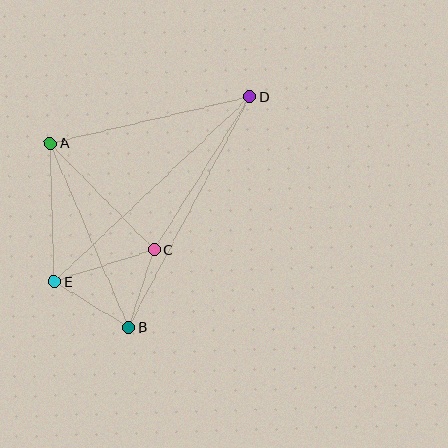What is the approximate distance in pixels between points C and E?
The distance between C and E is approximately 105 pixels.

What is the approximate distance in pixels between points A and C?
The distance between A and C is approximately 149 pixels.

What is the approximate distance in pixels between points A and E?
The distance between A and E is approximately 139 pixels.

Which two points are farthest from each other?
Points D and E are farthest from each other.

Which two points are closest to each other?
Points B and C are closest to each other.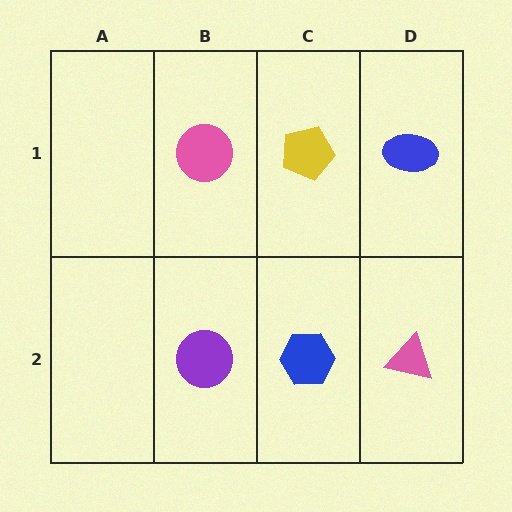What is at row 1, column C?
A yellow pentagon.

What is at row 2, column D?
A pink triangle.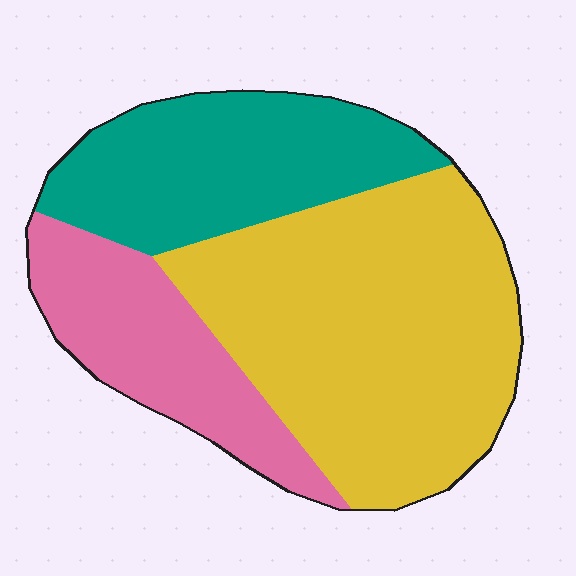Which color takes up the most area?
Yellow, at roughly 50%.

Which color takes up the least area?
Pink, at roughly 20%.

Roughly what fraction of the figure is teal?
Teal covers roughly 30% of the figure.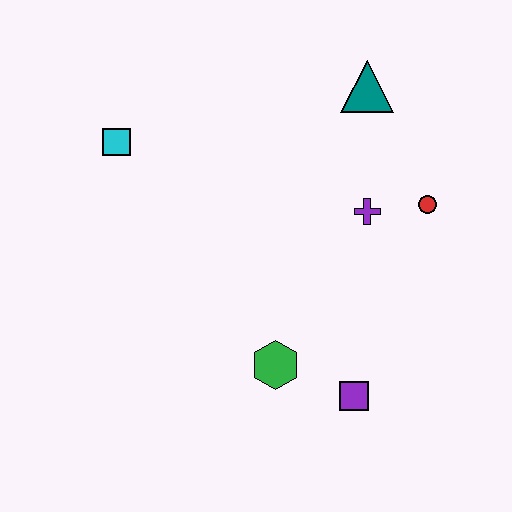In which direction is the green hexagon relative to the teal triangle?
The green hexagon is below the teal triangle.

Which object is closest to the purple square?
The green hexagon is closest to the purple square.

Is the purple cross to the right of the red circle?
No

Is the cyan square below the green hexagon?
No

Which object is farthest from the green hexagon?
The teal triangle is farthest from the green hexagon.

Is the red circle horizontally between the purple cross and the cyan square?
No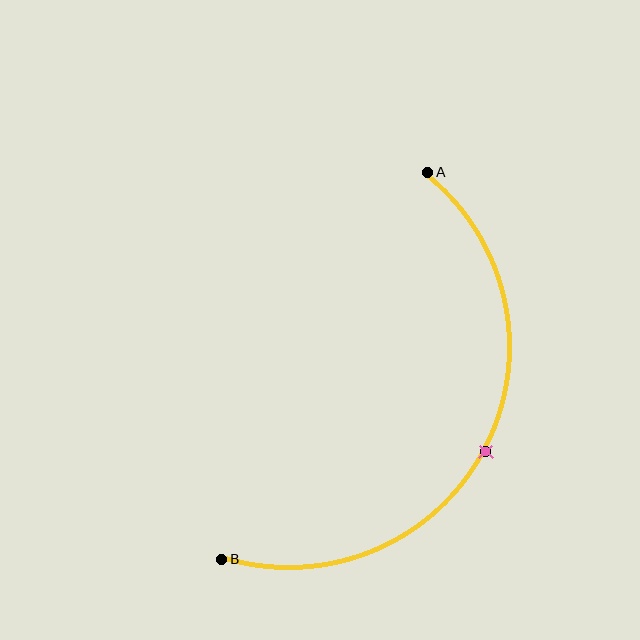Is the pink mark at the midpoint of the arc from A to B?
Yes. The pink mark lies on the arc at equal arc-length from both A and B — it is the arc midpoint.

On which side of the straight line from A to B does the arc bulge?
The arc bulges to the right of the straight line connecting A and B.